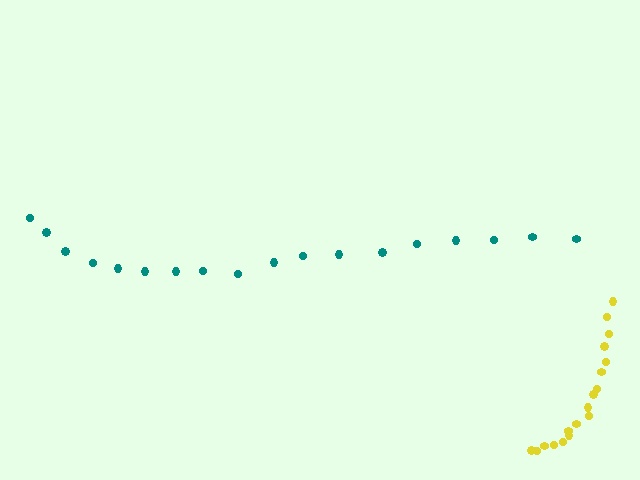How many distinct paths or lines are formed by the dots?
There are 2 distinct paths.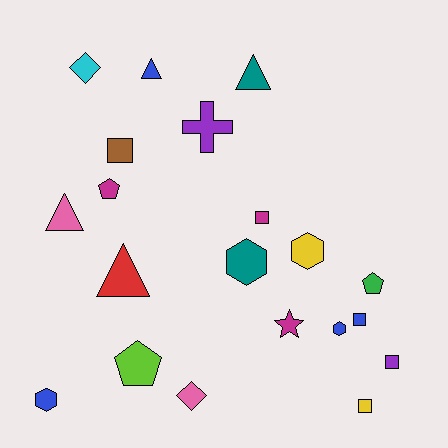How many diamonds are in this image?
There are 2 diamonds.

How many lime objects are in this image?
There is 1 lime object.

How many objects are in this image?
There are 20 objects.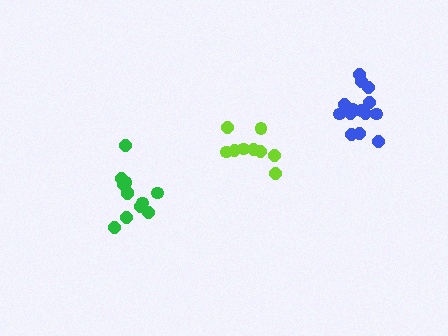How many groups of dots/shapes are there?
There are 3 groups.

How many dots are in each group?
Group 1: 12 dots, Group 2: 14 dots, Group 3: 9 dots (35 total).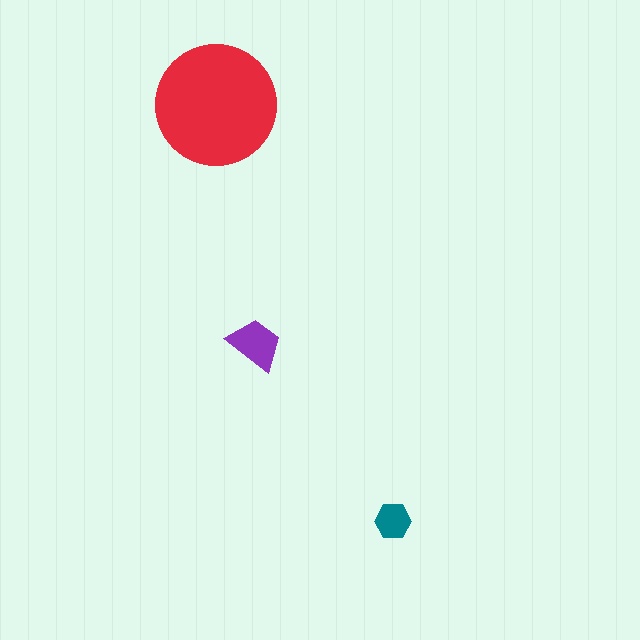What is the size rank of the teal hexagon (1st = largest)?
3rd.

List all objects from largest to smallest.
The red circle, the purple trapezoid, the teal hexagon.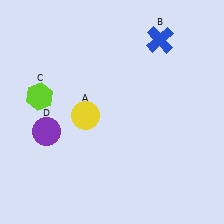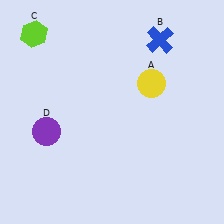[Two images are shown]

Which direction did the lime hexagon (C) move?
The lime hexagon (C) moved up.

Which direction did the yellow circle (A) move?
The yellow circle (A) moved right.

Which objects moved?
The objects that moved are: the yellow circle (A), the lime hexagon (C).